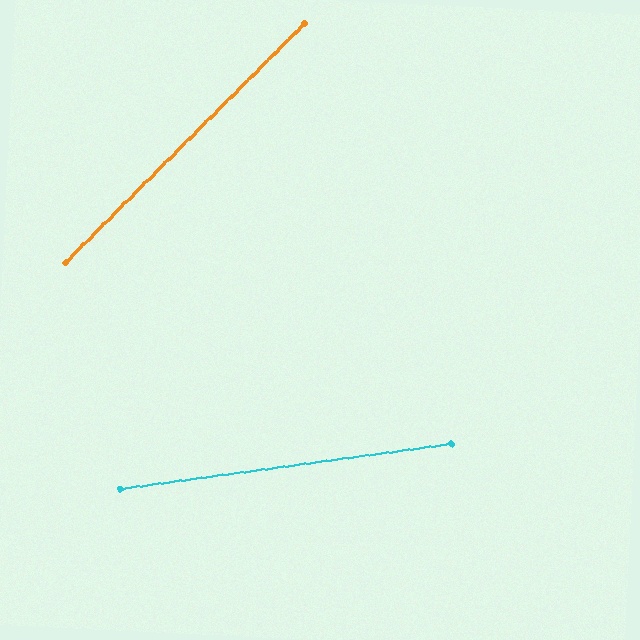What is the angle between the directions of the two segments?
Approximately 37 degrees.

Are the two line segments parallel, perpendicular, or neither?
Neither parallel nor perpendicular — they differ by about 37°.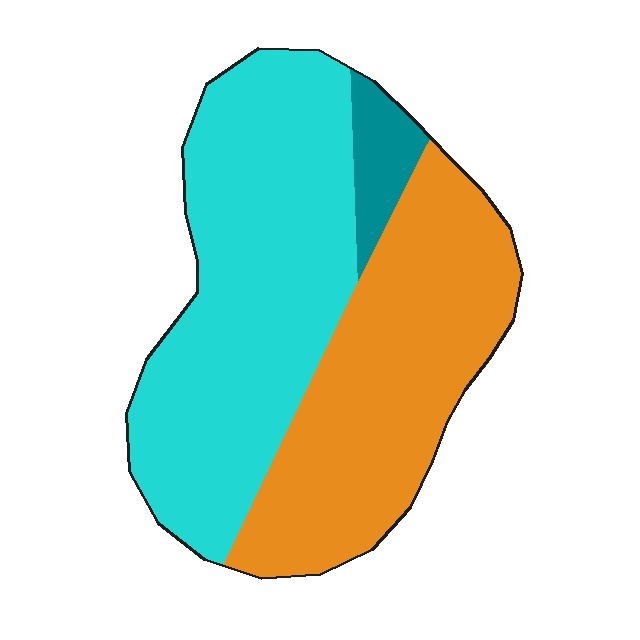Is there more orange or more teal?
Orange.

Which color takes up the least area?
Teal, at roughly 5%.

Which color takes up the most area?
Cyan, at roughly 50%.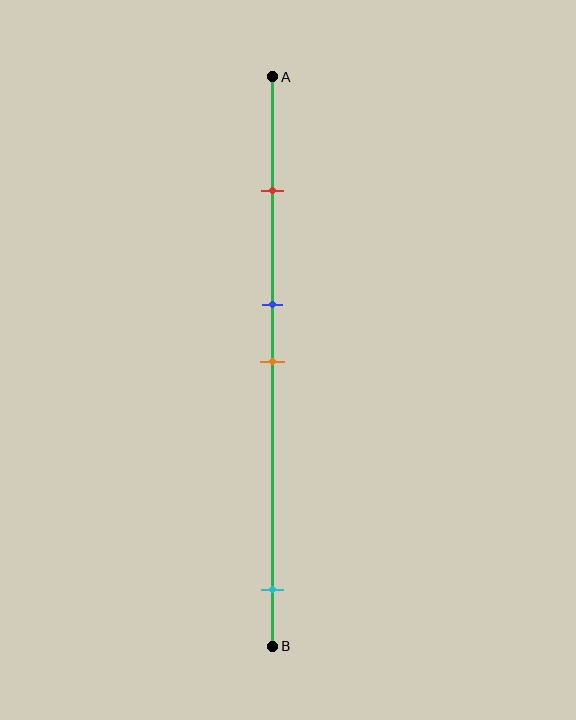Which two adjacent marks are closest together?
The blue and orange marks are the closest adjacent pair.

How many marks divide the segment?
There are 4 marks dividing the segment.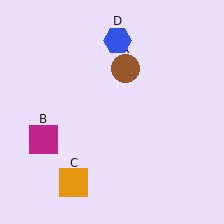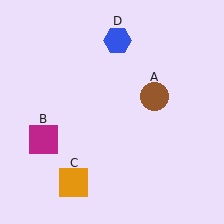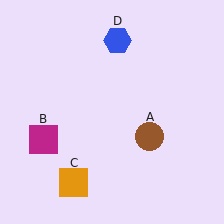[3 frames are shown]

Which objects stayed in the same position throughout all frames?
Magenta square (object B) and orange square (object C) and blue hexagon (object D) remained stationary.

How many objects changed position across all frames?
1 object changed position: brown circle (object A).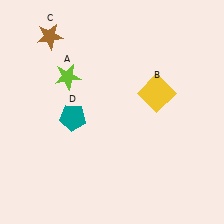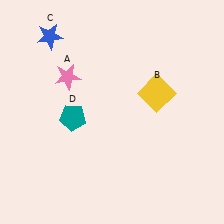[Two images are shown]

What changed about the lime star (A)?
In Image 1, A is lime. In Image 2, it changed to pink.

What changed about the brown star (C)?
In Image 1, C is brown. In Image 2, it changed to blue.